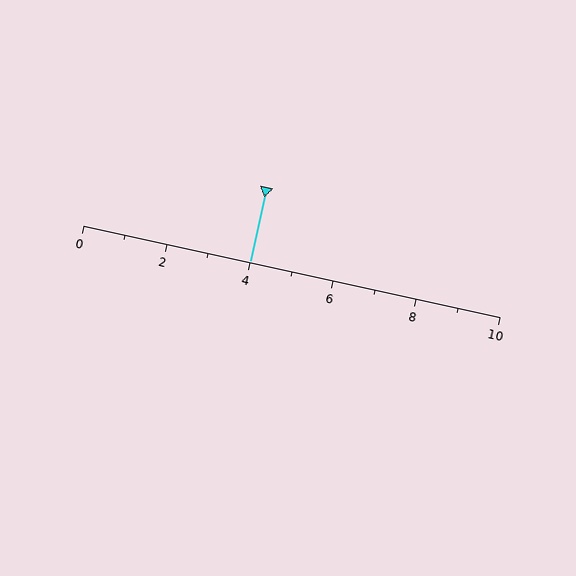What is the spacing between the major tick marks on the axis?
The major ticks are spaced 2 apart.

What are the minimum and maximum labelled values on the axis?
The axis runs from 0 to 10.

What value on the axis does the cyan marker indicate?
The marker indicates approximately 4.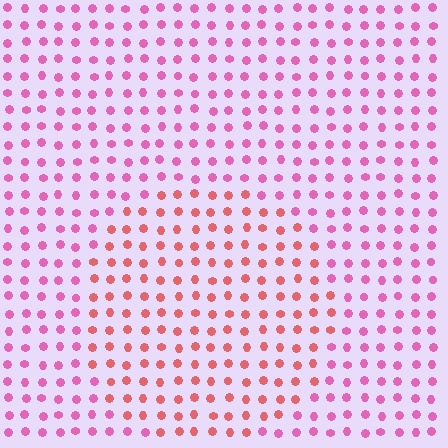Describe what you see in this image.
The image is filled with small pink elements in a uniform arrangement. A circle-shaped region is visible where the elements are tinted to a slightly different hue, forming a subtle color boundary.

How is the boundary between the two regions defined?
The boundary is defined purely by a slight shift in hue (about 35 degrees). Spacing, size, and orientation are identical on both sides.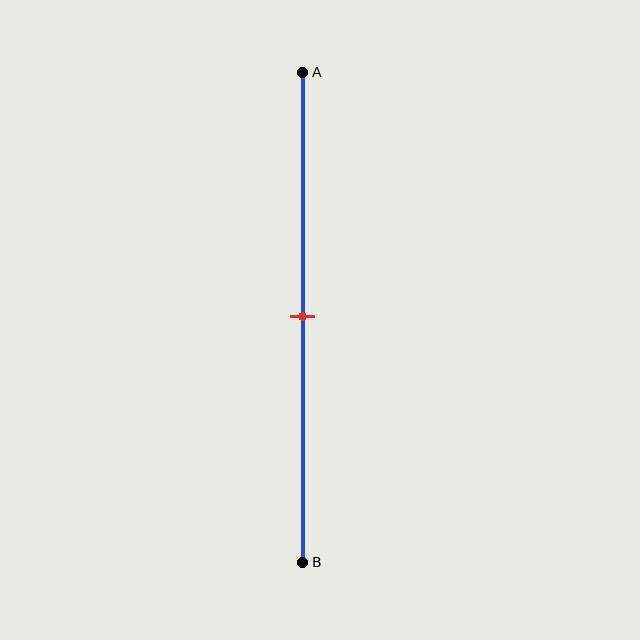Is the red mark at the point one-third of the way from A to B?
No, the mark is at about 50% from A, not at the 33% one-third point.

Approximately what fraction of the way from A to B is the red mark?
The red mark is approximately 50% of the way from A to B.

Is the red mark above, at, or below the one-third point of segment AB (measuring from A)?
The red mark is below the one-third point of segment AB.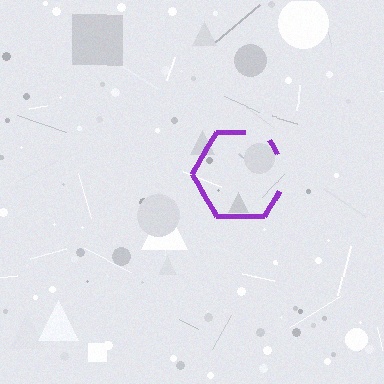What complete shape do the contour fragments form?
The contour fragments form a hexagon.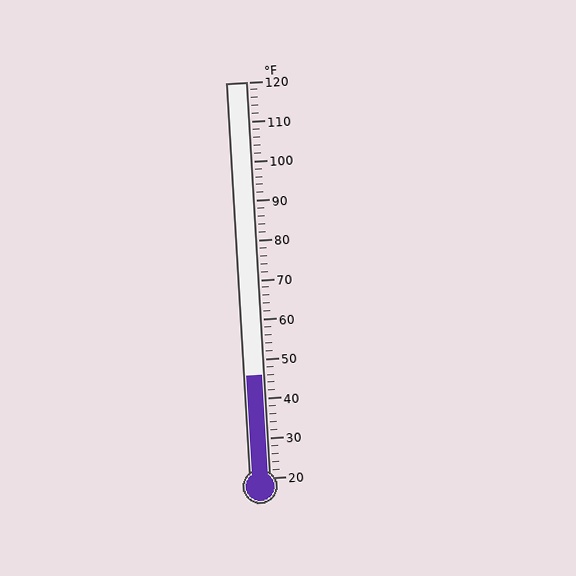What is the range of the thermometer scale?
The thermometer scale ranges from 20°F to 120°F.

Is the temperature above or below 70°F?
The temperature is below 70°F.